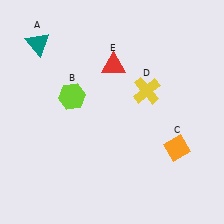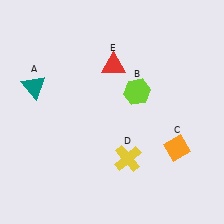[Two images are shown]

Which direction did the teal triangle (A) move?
The teal triangle (A) moved down.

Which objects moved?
The objects that moved are: the teal triangle (A), the lime hexagon (B), the yellow cross (D).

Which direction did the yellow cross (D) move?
The yellow cross (D) moved down.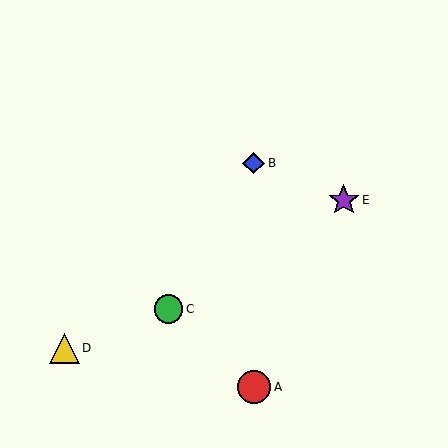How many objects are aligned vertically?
2 objects (A, B) are aligned vertically.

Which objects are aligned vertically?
Objects A, B are aligned vertically.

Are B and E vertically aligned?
No, B is at x≈254 and E is at x≈344.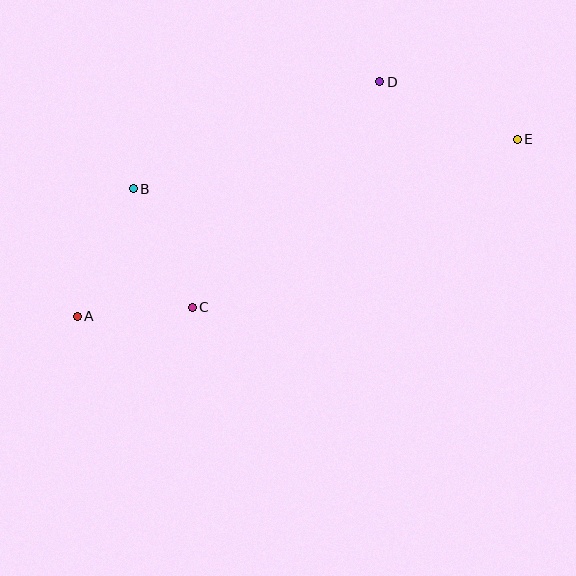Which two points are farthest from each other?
Points A and E are farthest from each other.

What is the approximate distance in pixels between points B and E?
The distance between B and E is approximately 387 pixels.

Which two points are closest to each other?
Points A and C are closest to each other.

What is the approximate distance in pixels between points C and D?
The distance between C and D is approximately 293 pixels.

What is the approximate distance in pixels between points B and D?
The distance between B and D is approximately 269 pixels.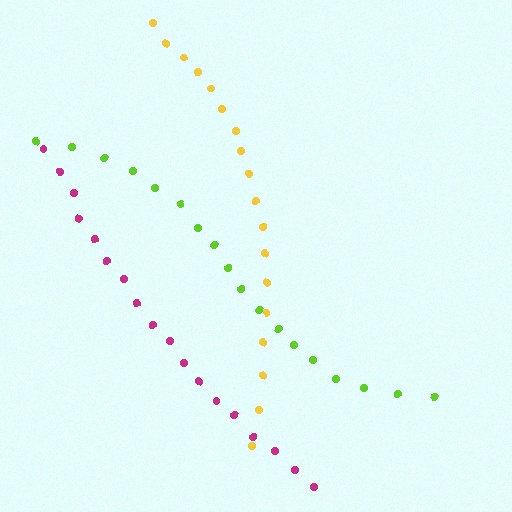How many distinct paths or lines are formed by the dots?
There are 3 distinct paths.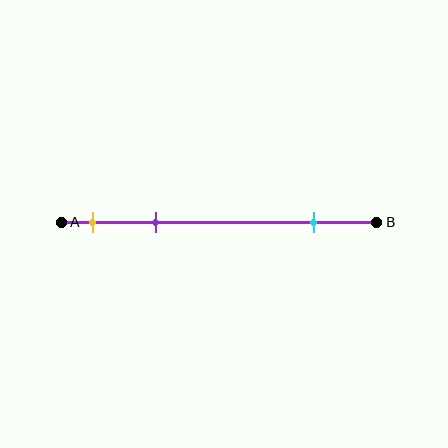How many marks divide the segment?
There are 3 marks dividing the segment.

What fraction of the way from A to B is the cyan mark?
The cyan mark is approximately 80% (0.8) of the way from A to B.